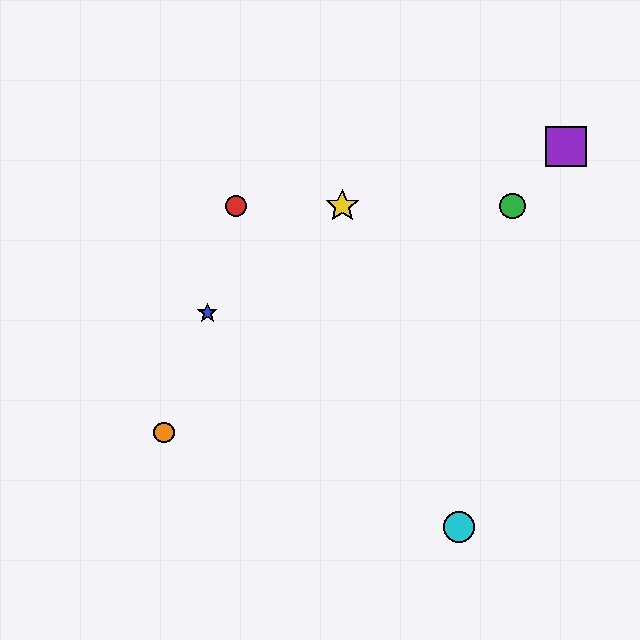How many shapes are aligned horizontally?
3 shapes (the red circle, the green circle, the yellow star) are aligned horizontally.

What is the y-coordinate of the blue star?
The blue star is at y≈313.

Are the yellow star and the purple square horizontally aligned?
No, the yellow star is at y≈206 and the purple square is at y≈147.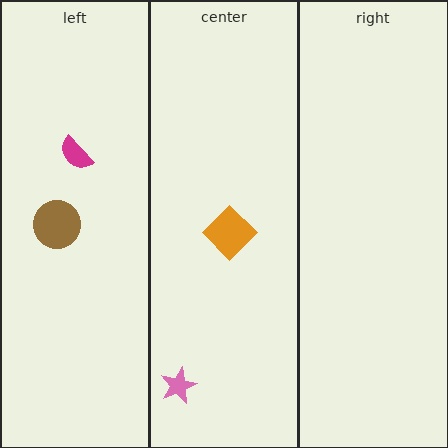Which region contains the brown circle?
The left region.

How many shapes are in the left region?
2.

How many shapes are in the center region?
2.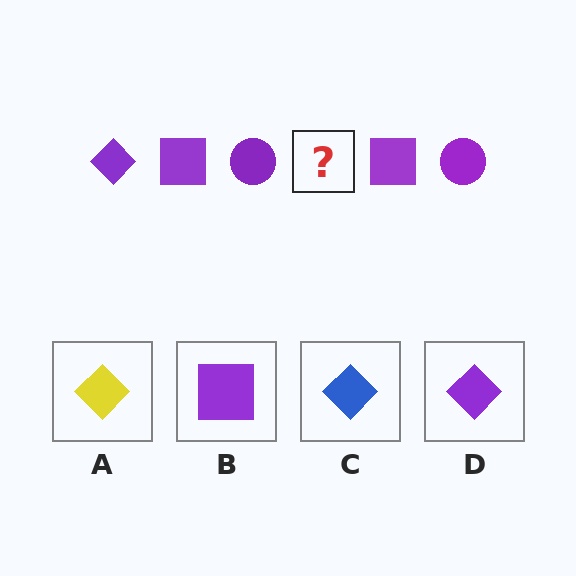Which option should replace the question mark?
Option D.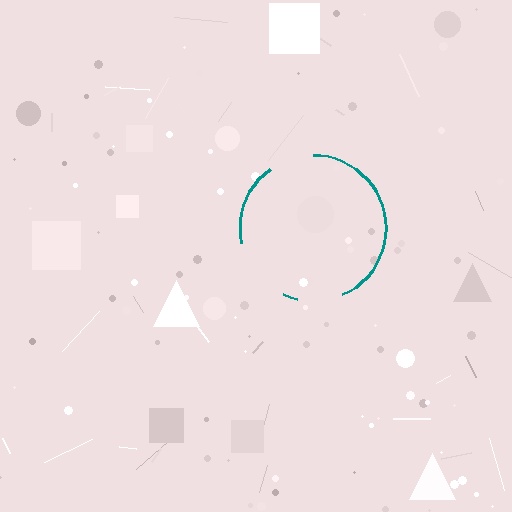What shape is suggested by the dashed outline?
The dashed outline suggests a circle.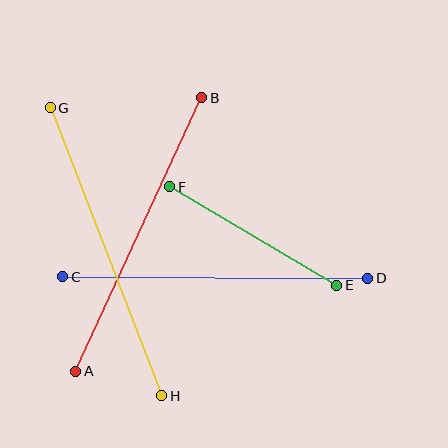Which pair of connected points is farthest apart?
Points G and H are farthest apart.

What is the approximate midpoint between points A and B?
The midpoint is at approximately (139, 234) pixels.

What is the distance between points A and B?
The distance is approximately 301 pixels.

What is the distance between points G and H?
The distance is approximately 309 pixels.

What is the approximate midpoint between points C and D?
The midpoint is at approximately (215, 277) pixels.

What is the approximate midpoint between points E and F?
The midpoint is at approximately (253, 236) pixels.